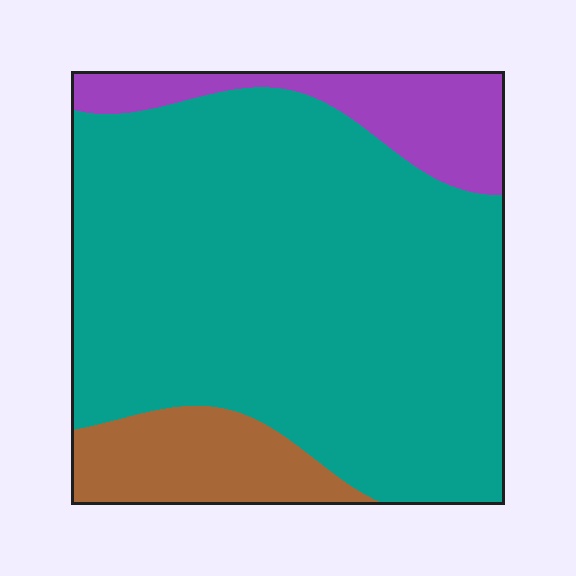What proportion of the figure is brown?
Brown covers 12% of the figure.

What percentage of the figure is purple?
Purple takes up about one eighth (1/8) of the figure.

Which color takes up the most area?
Teal, at roughly 75%.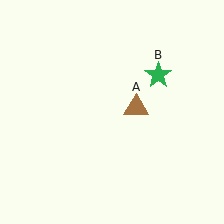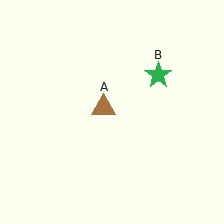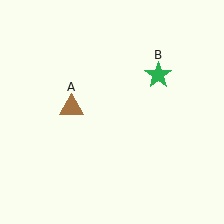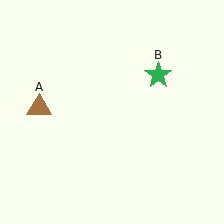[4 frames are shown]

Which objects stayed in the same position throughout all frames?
Green star (object B) remained stationary.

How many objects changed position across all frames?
1 object changed position: brown triangle (object A).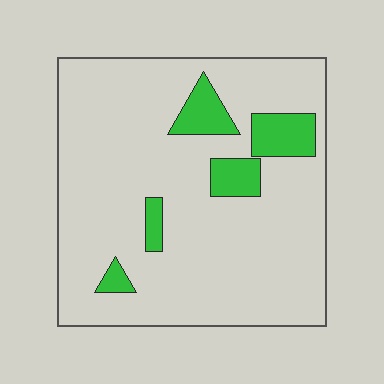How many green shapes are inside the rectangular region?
5.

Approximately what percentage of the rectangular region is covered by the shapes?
Approximately 10%.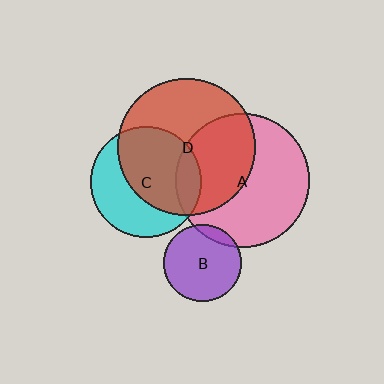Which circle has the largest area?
Circle D (red).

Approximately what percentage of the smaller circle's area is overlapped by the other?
Approximately 10%.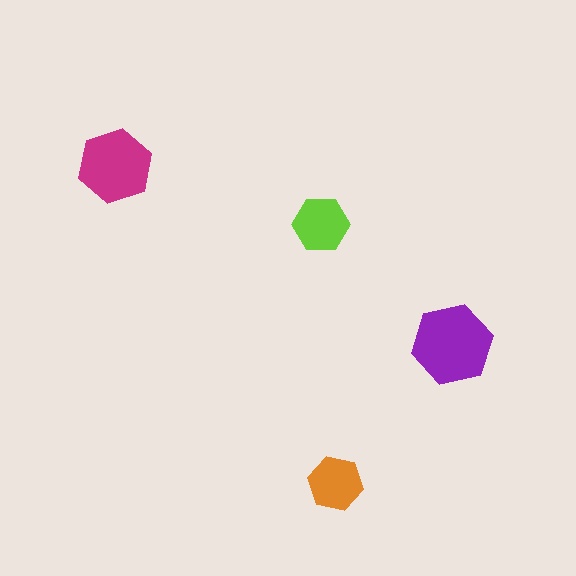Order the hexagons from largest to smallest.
the purple one, the magenta one, the lime one, the orange one.